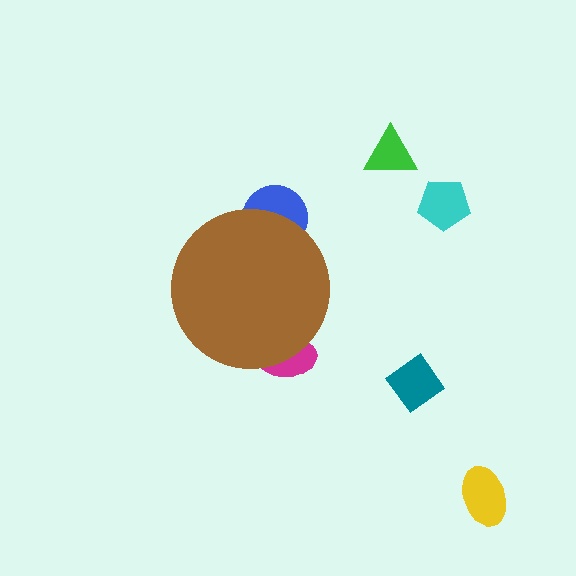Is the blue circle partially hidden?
Yes, the blue circle is partially hidden behind the brown circle.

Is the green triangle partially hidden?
No, the green triangle is fully visible.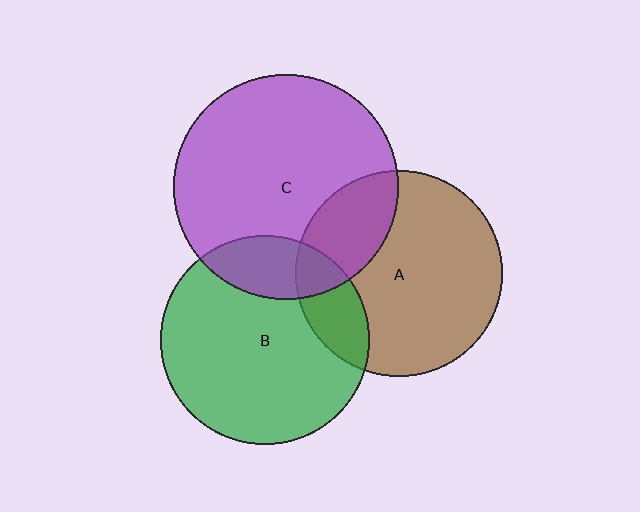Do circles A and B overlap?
Yes.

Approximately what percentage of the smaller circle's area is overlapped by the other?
Approximately 15%.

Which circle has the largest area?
Circle C (purple).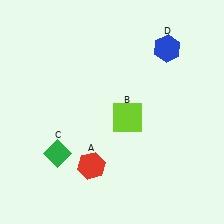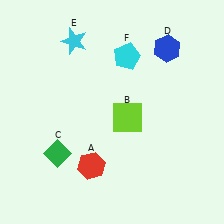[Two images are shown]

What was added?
A cyan star (E), a cyan pentagon (F) were added in Image 2.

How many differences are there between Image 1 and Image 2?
There are 2 differences between the two images.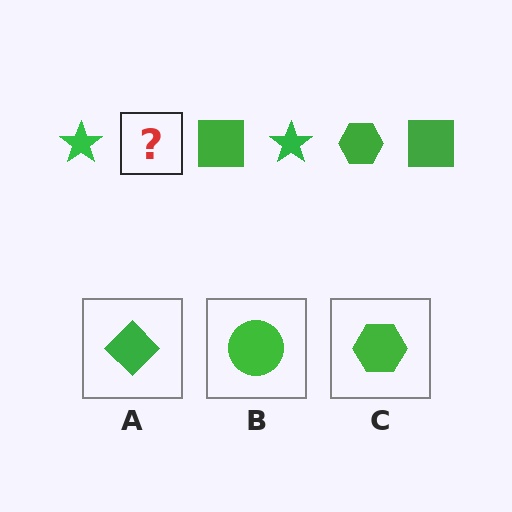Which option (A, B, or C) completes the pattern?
C.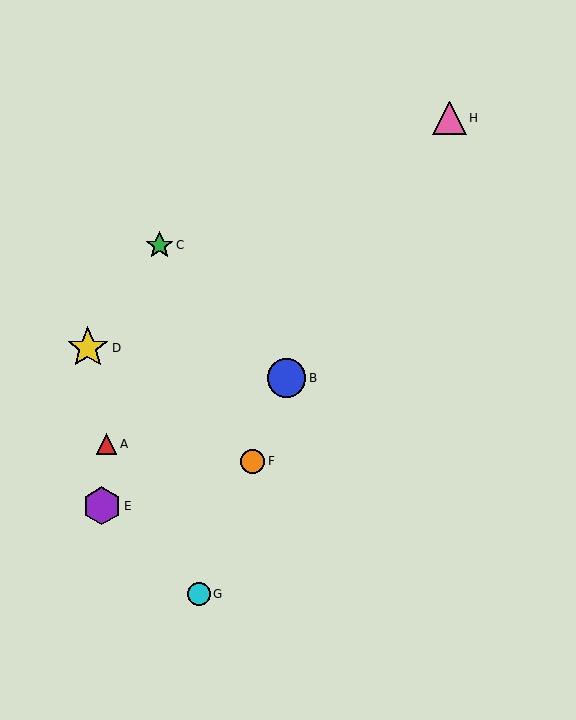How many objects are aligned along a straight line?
3 objects (B, F, G) are aligned along a straight line.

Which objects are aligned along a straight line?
Objects B, F, G are aligned along a straight line.